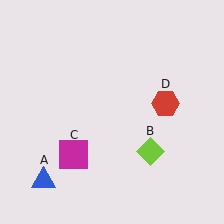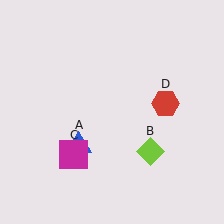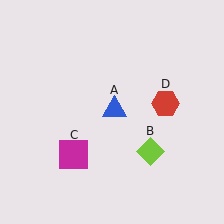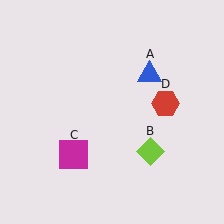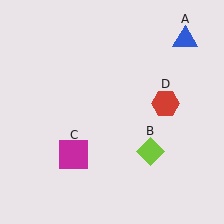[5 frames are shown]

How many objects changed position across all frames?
1 object changed position: blue triangle (object A).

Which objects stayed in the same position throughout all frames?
Lime diamond (object B) and magenta square (object C) and red hexagon (object D) remained stationary.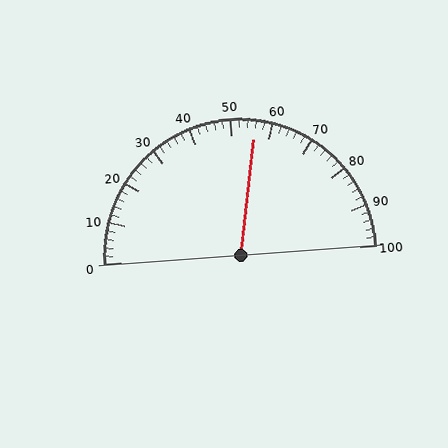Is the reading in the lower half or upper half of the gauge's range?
The reading is in the upper half of the range (0 to 100).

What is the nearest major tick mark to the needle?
The nearest major tick mark is 60.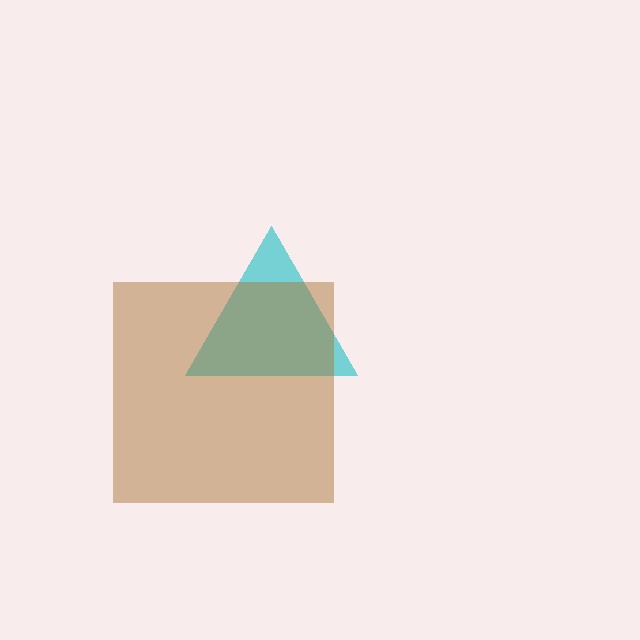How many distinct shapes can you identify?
There are 2 distinct shapes: a cyan triangle, a brown square.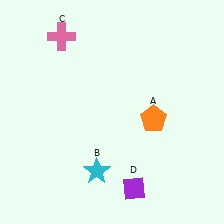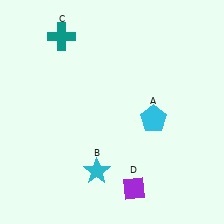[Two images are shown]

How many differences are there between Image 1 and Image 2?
There are 2 differences between the two images.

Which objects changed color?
A changed from orange to cyan. C changed from pink to teal.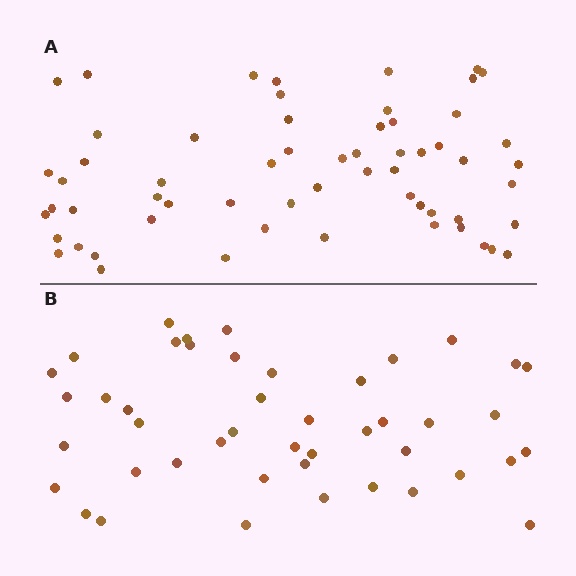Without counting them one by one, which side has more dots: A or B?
Region A (the top region) has more dots.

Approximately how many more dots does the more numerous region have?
Region A has approximately 15 more dots than region B.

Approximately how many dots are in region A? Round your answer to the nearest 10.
About 60 dots.